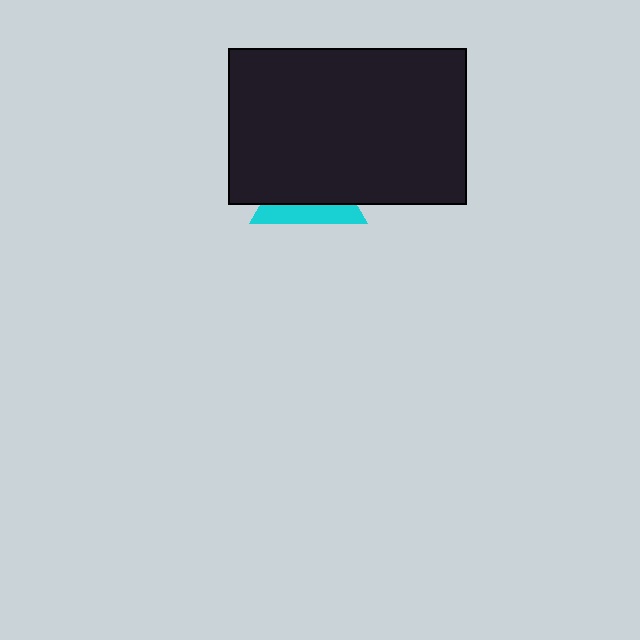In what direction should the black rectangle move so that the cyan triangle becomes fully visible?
The black rectangle should move up. That is the shortest direction to clear the overlap and leave the cyan triangle fully visible.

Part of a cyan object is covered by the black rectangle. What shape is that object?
It is a triangle.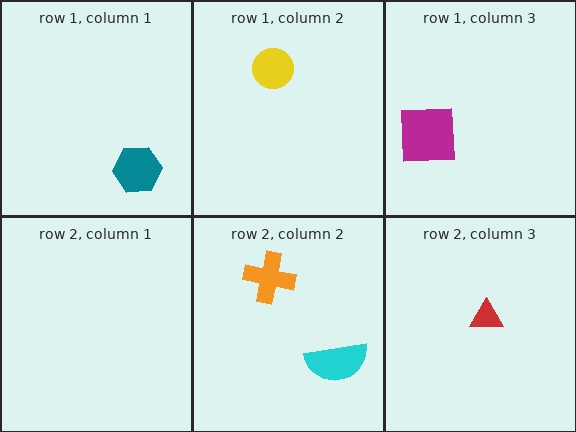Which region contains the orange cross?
The row 2, column 2 region.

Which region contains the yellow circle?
The row 1, column 2 region.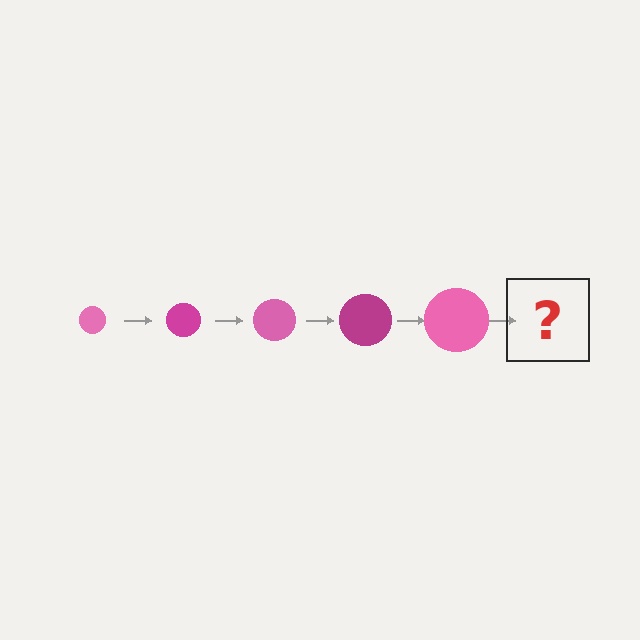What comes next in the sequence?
The next element should be a magenta circle, larger than the previous one.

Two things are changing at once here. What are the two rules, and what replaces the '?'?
The two rules are that the circle grows larger each step and the color cycles through pink and magenta. The '?' should be a magenta circle, larger than the previous one.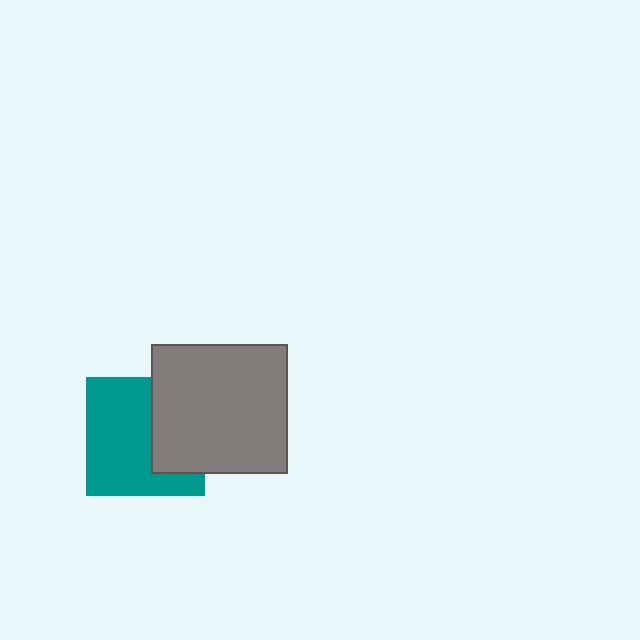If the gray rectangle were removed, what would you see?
You would see the complete teal square.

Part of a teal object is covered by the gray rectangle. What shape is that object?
It is a square.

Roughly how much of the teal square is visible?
About half of it is visible (roughly 63%).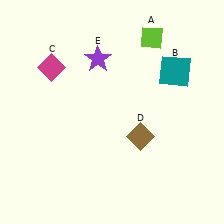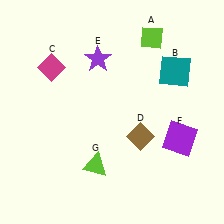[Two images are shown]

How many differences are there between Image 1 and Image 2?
There are 2 differences between the two images.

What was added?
A purple square (F), a lime triangle (G) were added in Image 2.